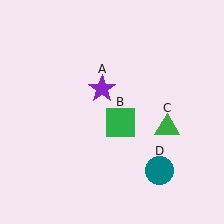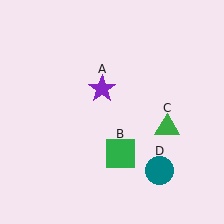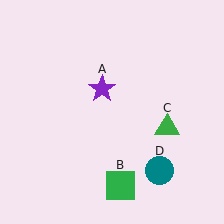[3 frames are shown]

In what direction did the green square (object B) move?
The green square (object B) moved down.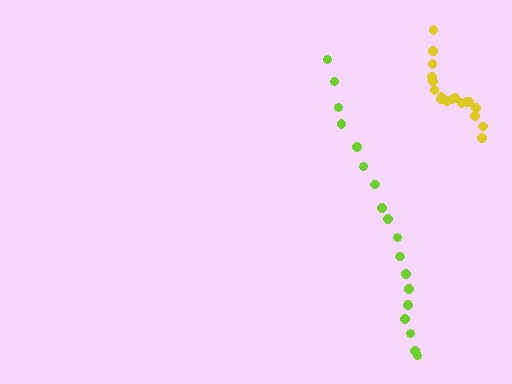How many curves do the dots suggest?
There are 2 distinct paths.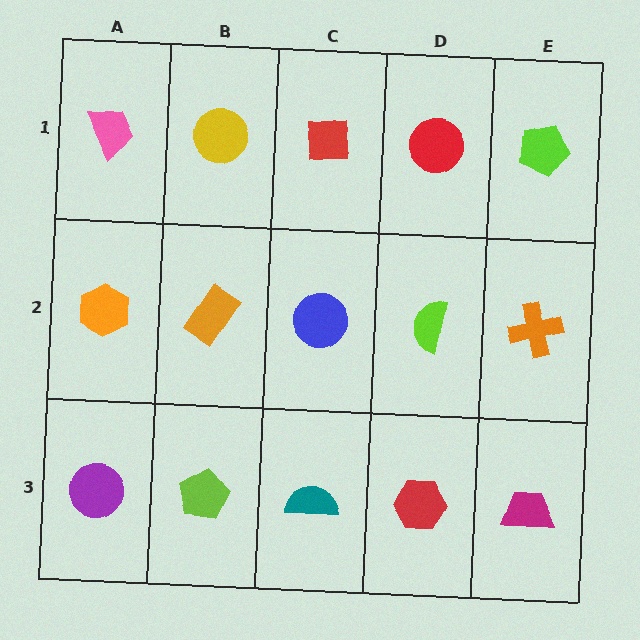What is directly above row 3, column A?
An orange hexagon.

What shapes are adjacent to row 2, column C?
A red square (row 1, column C), a teal semicircle (row 3, column C), an orange rectangle (row 2, column B), a lime semicircle (row 2, column D).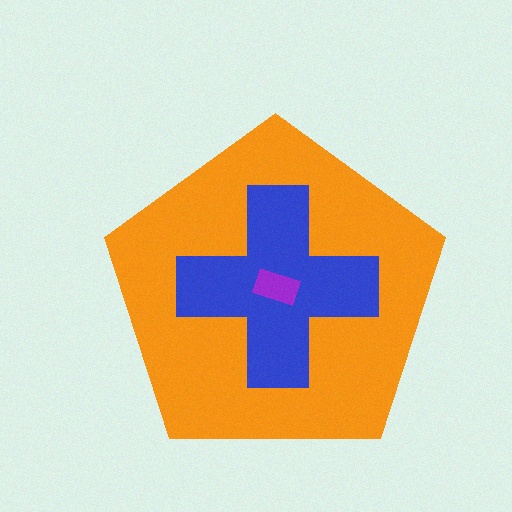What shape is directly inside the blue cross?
The purple rectangle.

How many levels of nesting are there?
3.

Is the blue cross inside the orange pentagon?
Yes.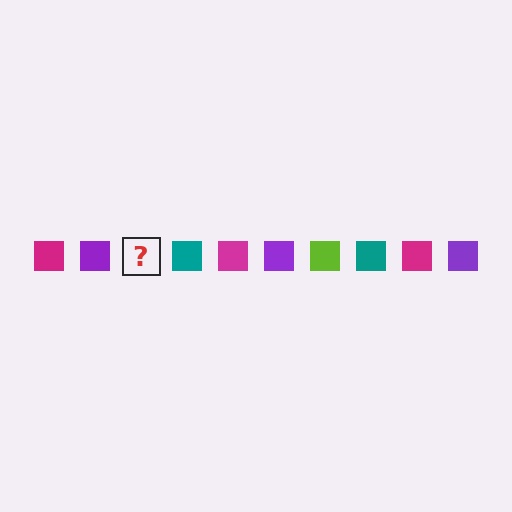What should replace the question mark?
The question mark should be replaced with a lime square.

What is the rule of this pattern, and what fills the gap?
The rule is that the pattern cycles through magenta, purple, lime, teal squares. The gap should be filled with a lime square.